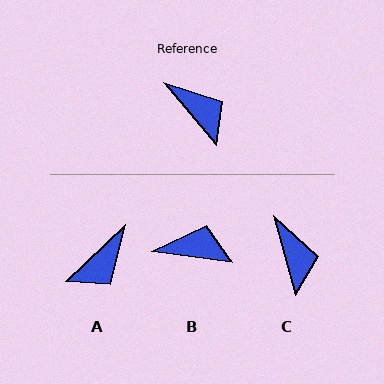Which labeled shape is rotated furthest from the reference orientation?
A, about 86 degrees away.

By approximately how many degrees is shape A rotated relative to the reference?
Approximately 86 degrees clockwise.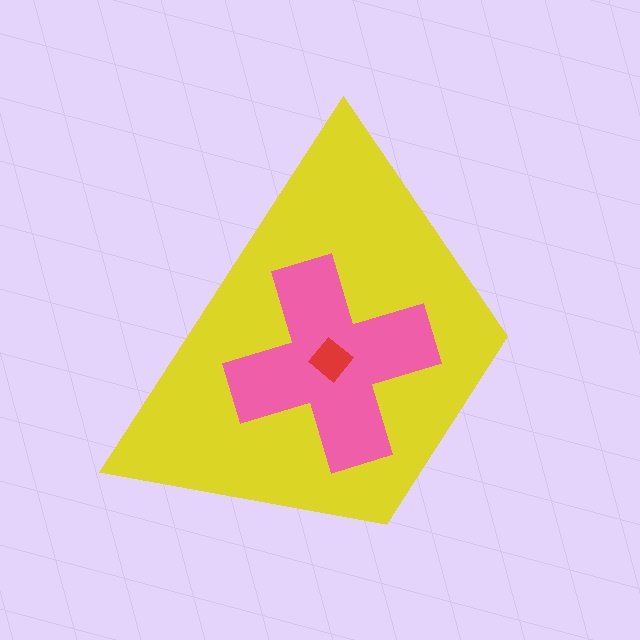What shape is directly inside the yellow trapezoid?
The pink cross.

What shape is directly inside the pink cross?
The red diamond.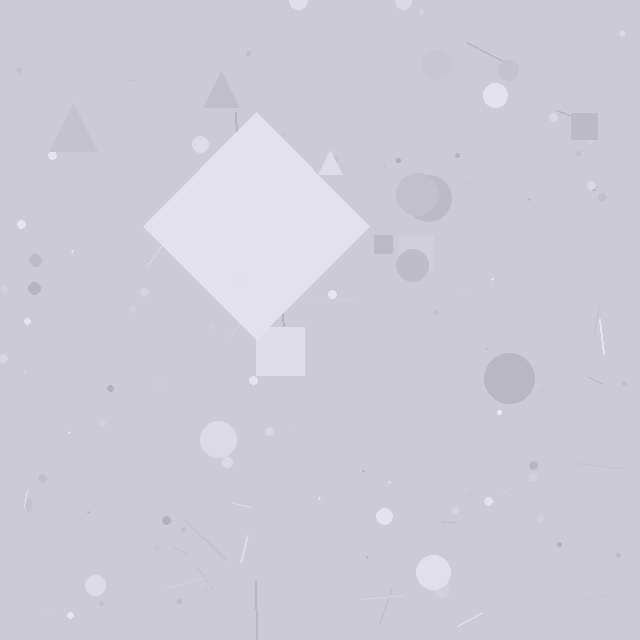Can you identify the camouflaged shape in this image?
The camouflaged shape is a diamond.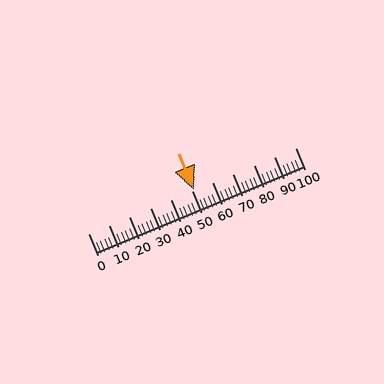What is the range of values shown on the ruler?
The ruler shows values from 0 to 100.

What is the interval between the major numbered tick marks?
The major tick marks are spaced 10 units apart.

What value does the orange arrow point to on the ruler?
The orange arrow points to approximately 51.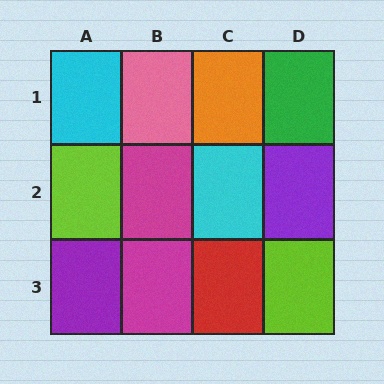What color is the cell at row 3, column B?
Magenta.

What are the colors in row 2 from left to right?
Lime, magenta, cyan, purple.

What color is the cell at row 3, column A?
Purple.